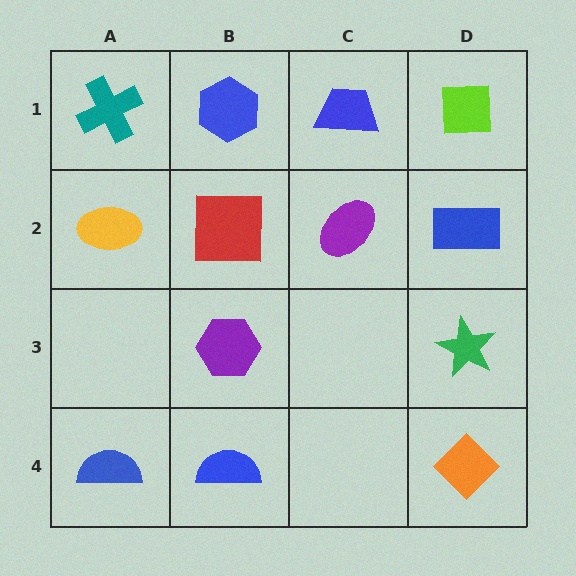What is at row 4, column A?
A blue semicircle.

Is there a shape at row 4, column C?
No, that cell is empty.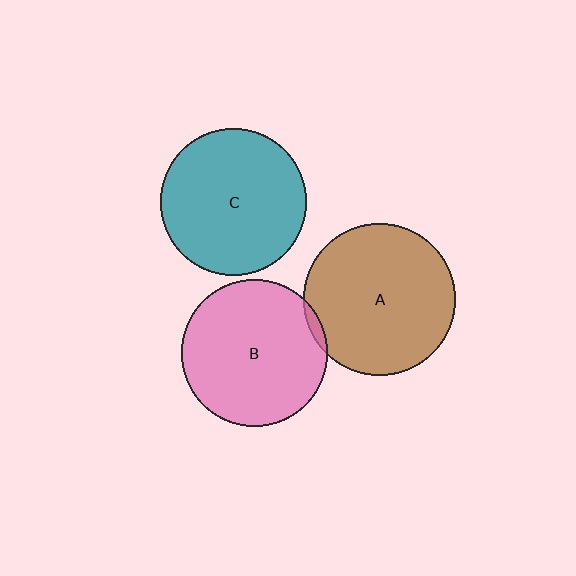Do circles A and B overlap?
Yes.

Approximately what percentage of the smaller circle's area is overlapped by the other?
Approximately 5%.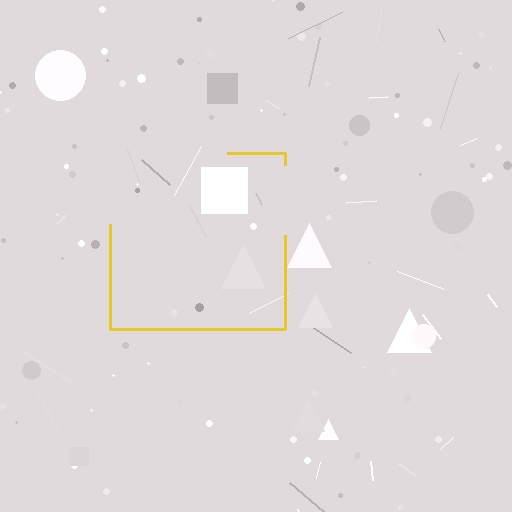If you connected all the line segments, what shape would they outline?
They would outline a square.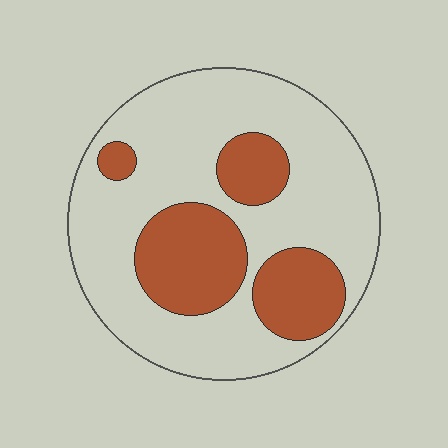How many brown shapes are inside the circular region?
4.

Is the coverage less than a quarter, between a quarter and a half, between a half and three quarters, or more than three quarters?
Between a quarter and a half.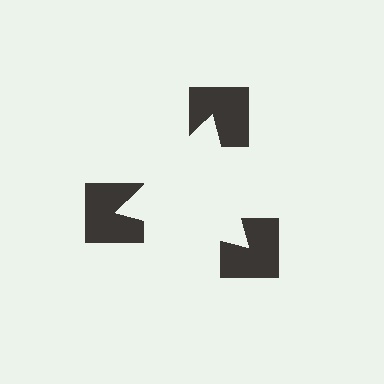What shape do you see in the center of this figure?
An illusory triangle — its edges are inferred from the aligned wedge cuts in the notched squares, not physically drawn.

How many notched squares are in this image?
There are 3 — one at each vertex of the illusory triangle.